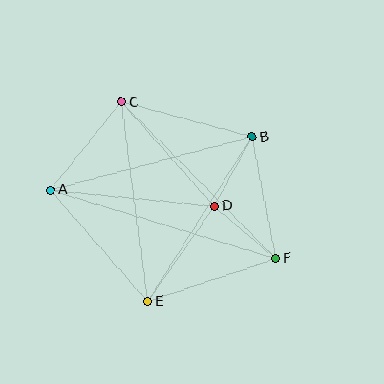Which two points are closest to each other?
Points B and D are closest to each other.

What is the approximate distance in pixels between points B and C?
The distance between B and C is approximately 135 pixels.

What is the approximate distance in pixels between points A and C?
The distance between A and C is approximately 113 pixels.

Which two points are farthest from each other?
Points A and F are farthest from each other.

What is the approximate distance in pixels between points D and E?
The distance between D and E is approximately 116 pixels.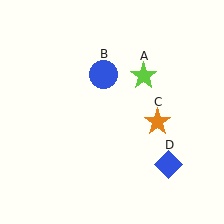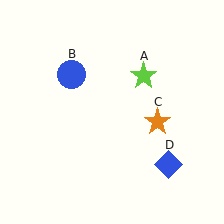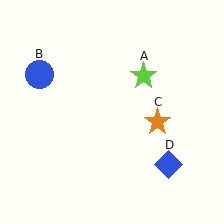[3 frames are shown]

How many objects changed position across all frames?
1 object changed position: blue circle (object B).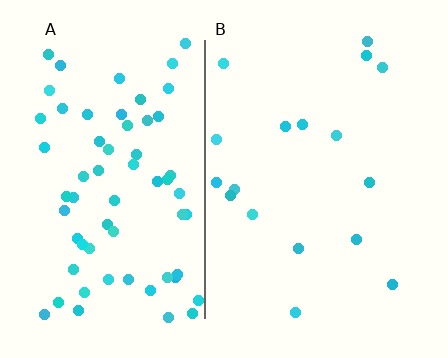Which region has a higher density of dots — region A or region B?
A (the left).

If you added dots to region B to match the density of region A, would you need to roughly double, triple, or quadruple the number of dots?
Approximately quadruple.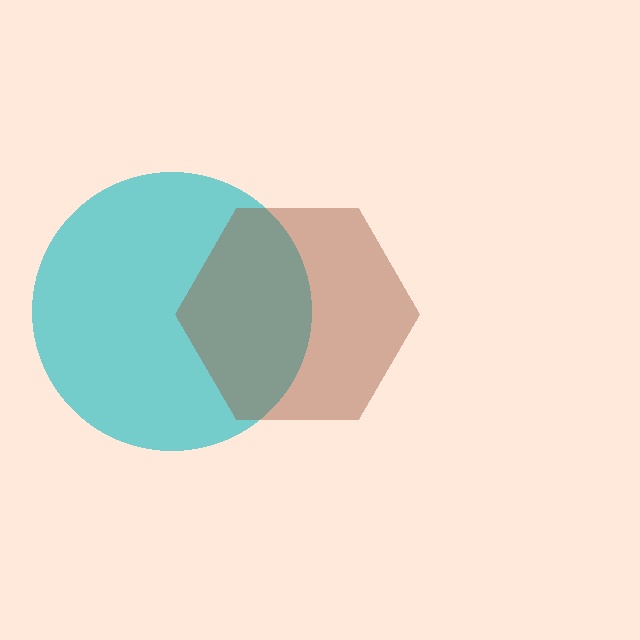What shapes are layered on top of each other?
The layered shapes are: a cyan circle, a brown hexagon.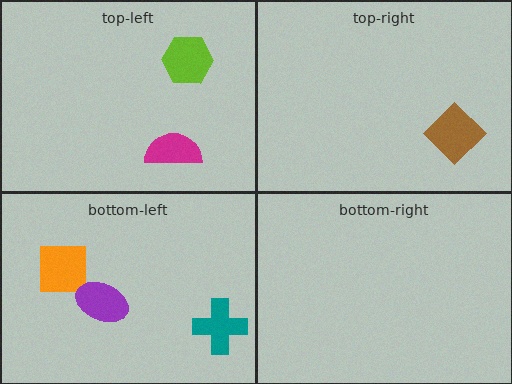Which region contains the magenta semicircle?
The top-left region.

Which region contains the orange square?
The bottom-left region.